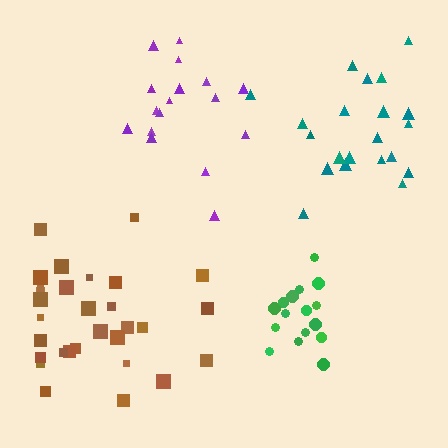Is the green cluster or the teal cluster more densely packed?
Green.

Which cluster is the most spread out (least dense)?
Teal.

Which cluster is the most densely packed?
Green.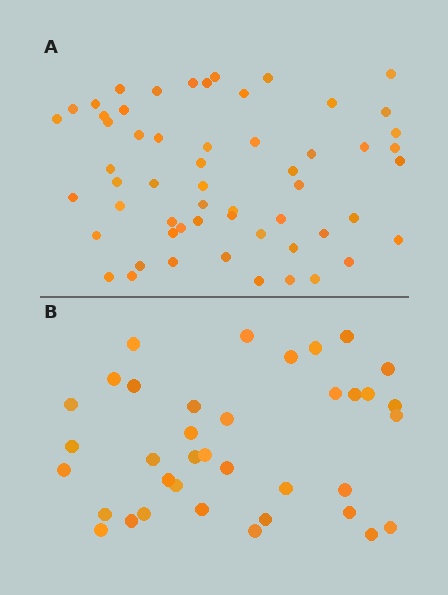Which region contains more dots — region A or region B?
Region A (the top region) has more dots.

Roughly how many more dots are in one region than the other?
Region A has approximately 20 more dots than region B.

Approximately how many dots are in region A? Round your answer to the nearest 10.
About 60 dots. (The exact count is 57, which rounds to 60.)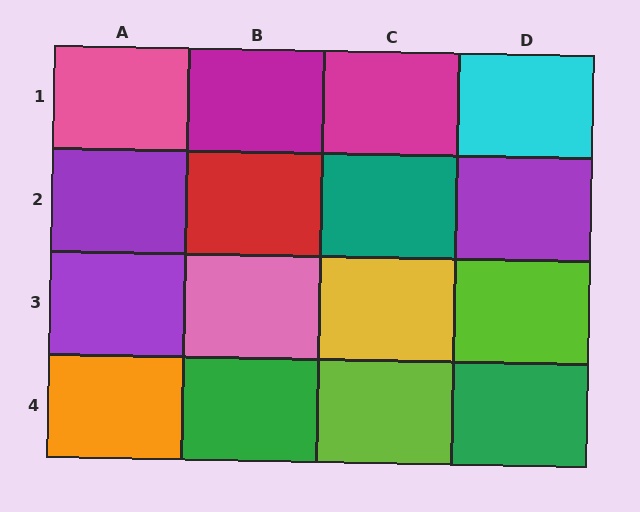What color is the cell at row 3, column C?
Yellow.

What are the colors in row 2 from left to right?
Purple, red, teal, purple.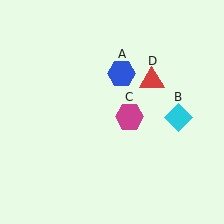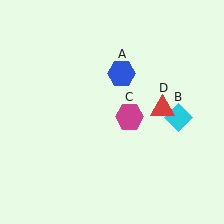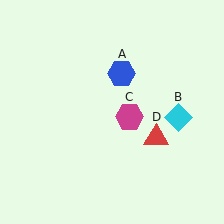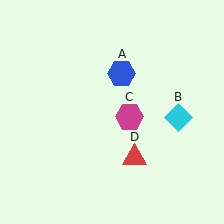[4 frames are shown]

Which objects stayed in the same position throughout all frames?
Blue hexagon (object A) and cyan diamond (object B) and magenta hexagon (object C) remained stationary.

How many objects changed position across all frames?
1 object changed position: red triangle (object D).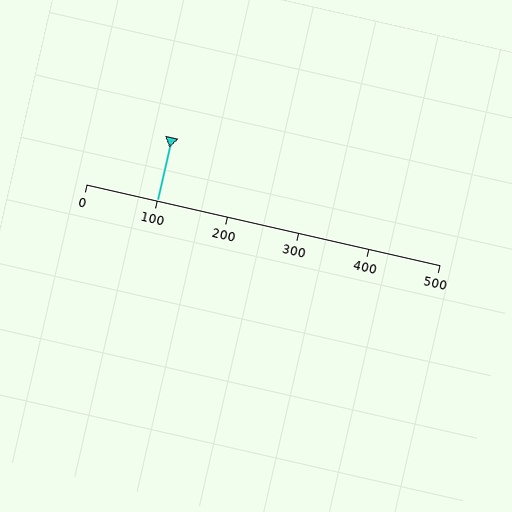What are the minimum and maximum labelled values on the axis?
The axis runs from 0 to 500.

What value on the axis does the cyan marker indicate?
The marker indicates approximately 100.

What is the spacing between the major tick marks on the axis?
The major ticks are spaced 100 apart.